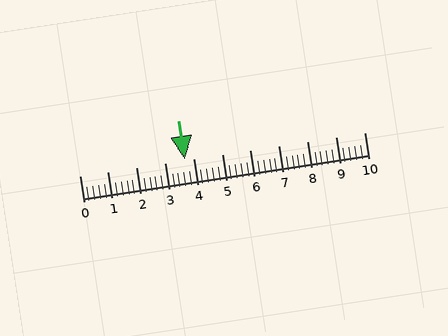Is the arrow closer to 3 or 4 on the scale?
The arrow is closer to 4.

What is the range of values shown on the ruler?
The ruler shows values from 0 to 10.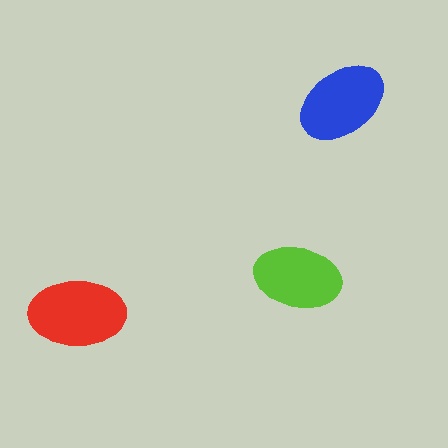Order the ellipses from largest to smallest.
the red one, the blue one, the lime one.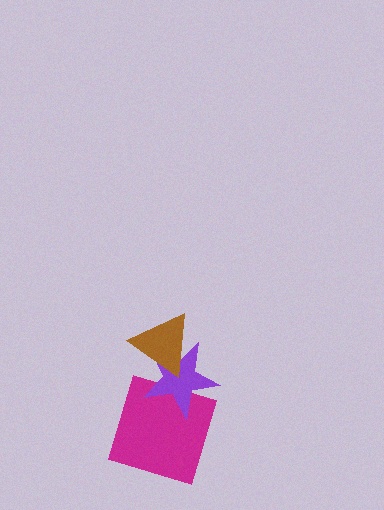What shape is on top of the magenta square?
The purple star is on top of the magenta square.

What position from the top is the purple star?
The purple star is 2nd from the top.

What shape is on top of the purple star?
The brown triangle is on top of the purple star.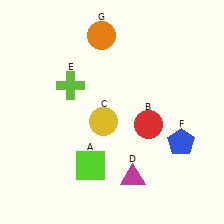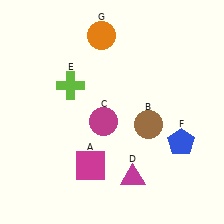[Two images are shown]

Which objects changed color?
A changed from lime to magenta. B changed from red to brown. C changed from yellow to magenta.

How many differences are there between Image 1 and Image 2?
There are 3 differences between the two images.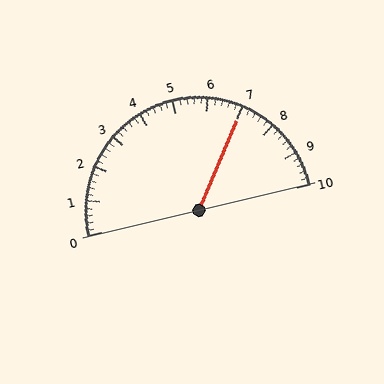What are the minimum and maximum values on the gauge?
The gauge ranges from 0 to 10.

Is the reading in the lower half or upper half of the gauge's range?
The reading is in the upper half of the range (0 to 10).